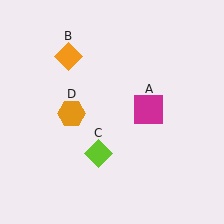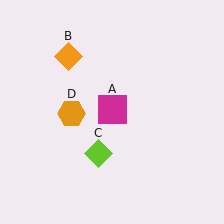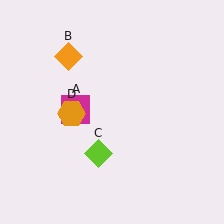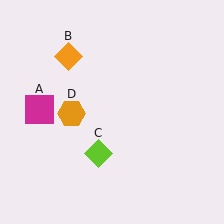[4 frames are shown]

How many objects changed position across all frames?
1 object changed position: magenta square (object A).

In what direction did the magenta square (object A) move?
The magenta square (object A) moved left.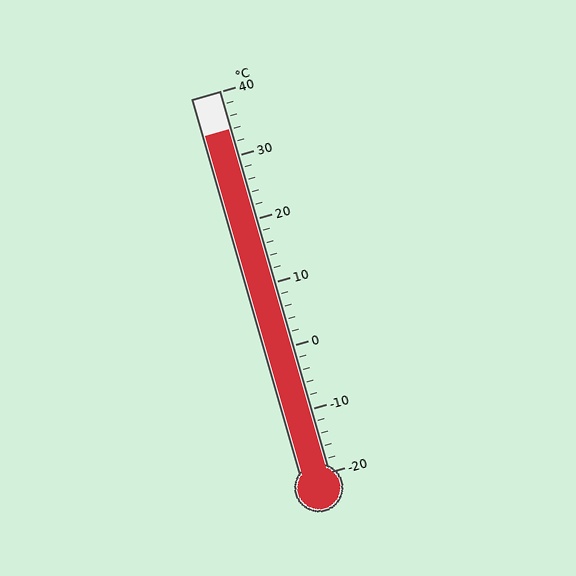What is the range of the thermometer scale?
The thermometer scale ranges from -20°C to 40°C.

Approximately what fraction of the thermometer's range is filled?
The thermometer is filled to approximately 90% of its range.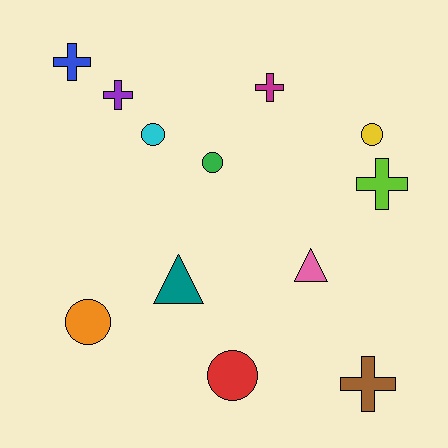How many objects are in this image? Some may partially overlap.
There are 12 objects.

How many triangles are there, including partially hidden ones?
There are 2 triangles.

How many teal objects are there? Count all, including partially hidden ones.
There is 1 teal object.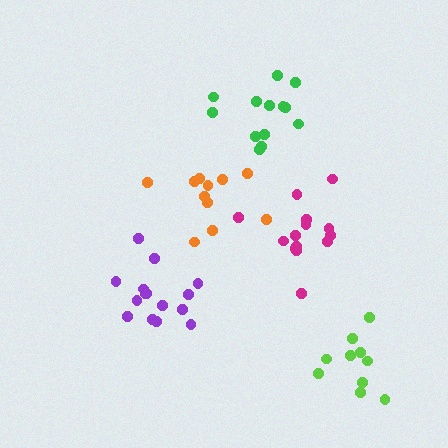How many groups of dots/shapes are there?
There are 5 groups.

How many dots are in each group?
Group 1: 15 dots, Group 2: 11 dots, Group 3: 13 dots, Group 4: 15 dots, Group 5: 10 dots (64 total).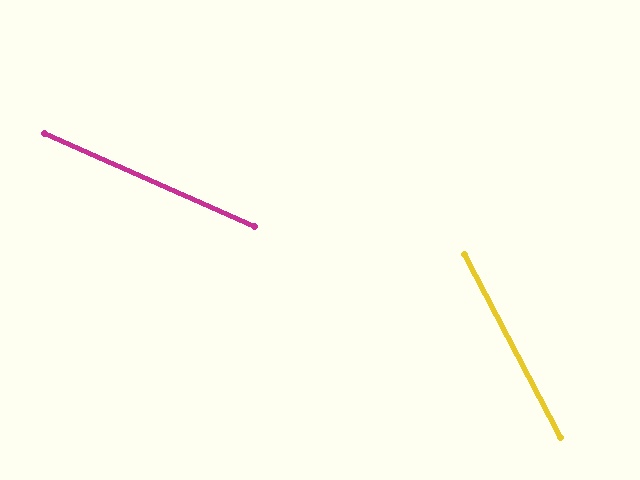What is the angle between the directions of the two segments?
Approximately 38 degrees.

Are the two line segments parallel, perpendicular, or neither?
Neither parallel nor perpendicular — they differ by about 38°.